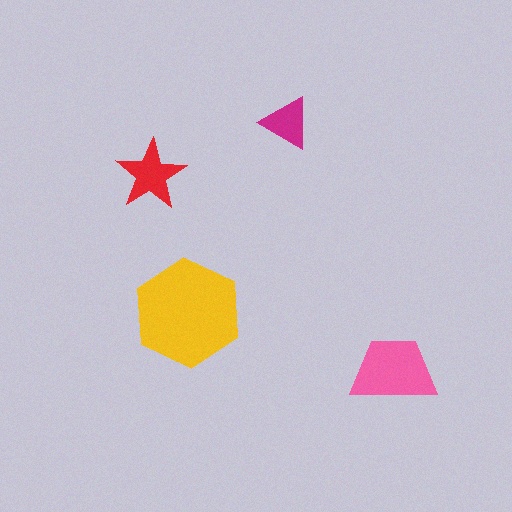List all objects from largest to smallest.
The yellow hexagon, the pink trapezoid, the red star, the magenta triangle.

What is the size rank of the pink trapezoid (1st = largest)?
2nd.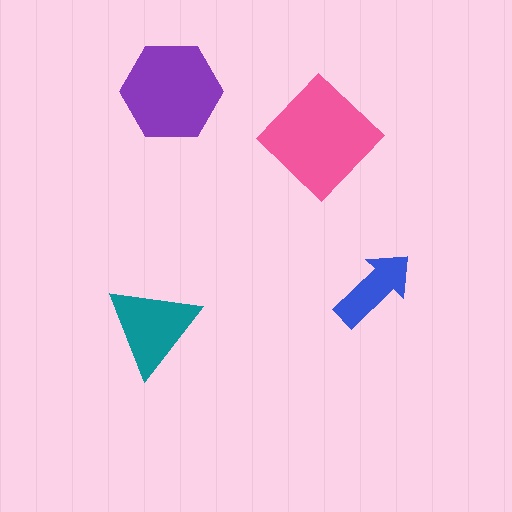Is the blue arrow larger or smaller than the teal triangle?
Smaller.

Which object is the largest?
The pink diamond.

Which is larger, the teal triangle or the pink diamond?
The pink diamond.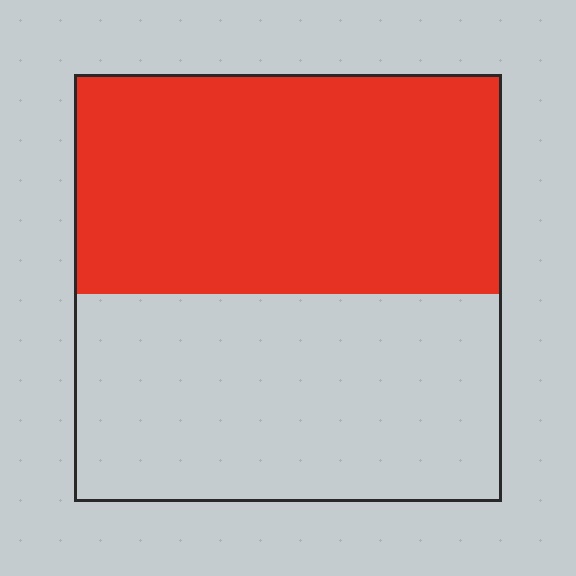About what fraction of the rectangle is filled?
About one half (1/2).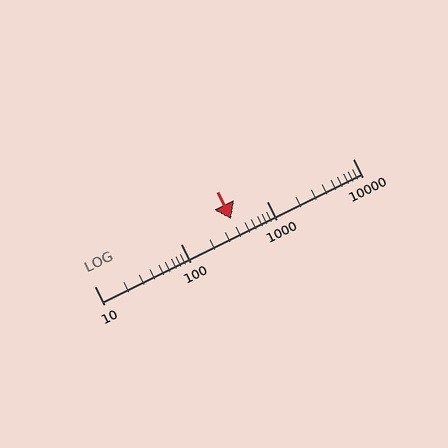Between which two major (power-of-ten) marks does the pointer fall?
The pointer is between 100 and 1000.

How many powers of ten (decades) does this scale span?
The scale spans 3 decades, from 10 to 10000.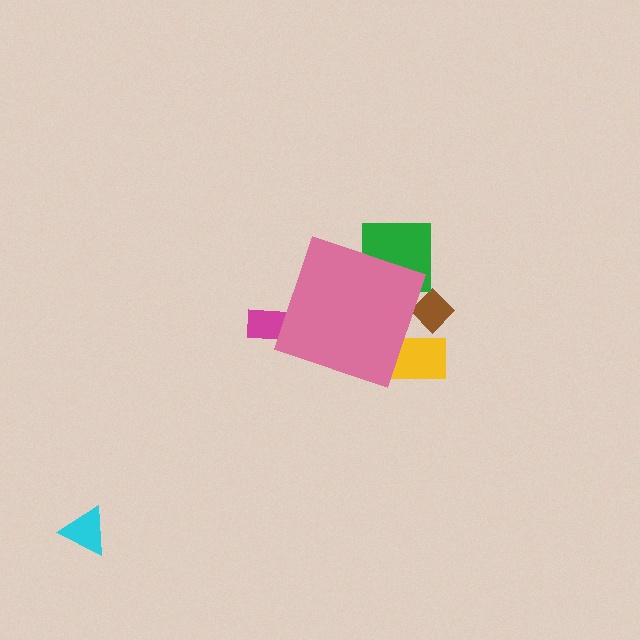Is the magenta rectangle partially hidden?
Yes, the magenta rectangle is partially hidden behind the pink diamond.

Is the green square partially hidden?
Yes, the green square is partially hidden behind the pink diamond.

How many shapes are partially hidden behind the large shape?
4 shapes are partially hidden.